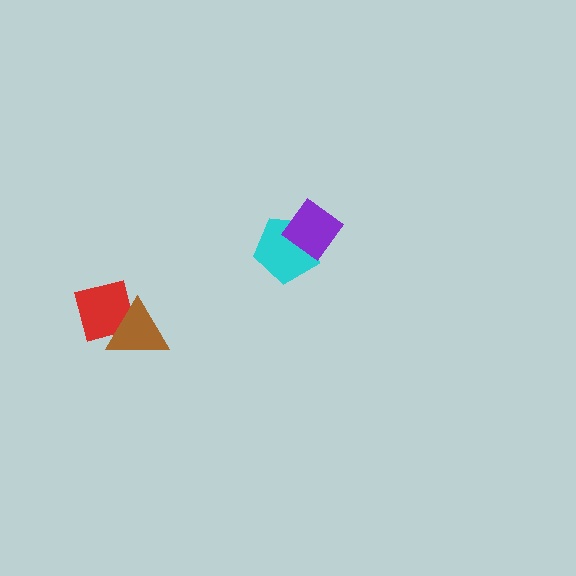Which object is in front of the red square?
The brown triangle is in front of the red square.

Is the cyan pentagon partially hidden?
Yes, it is partially covered by another shape.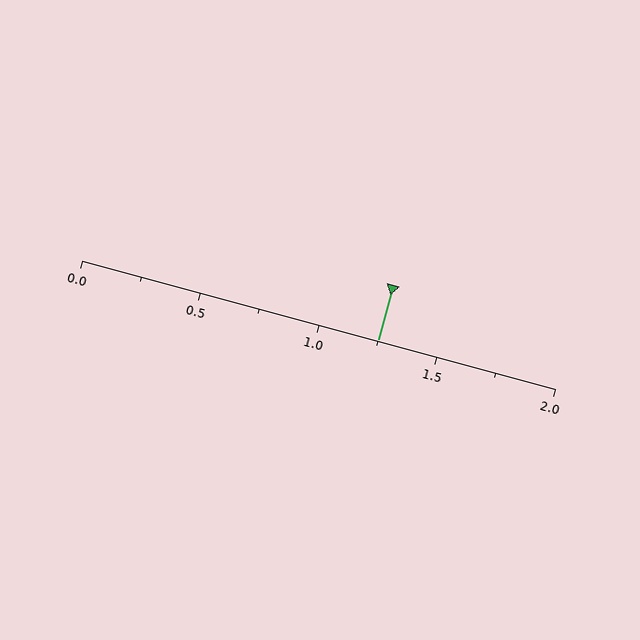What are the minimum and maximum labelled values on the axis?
The axis runs from 0.0 to 2.0.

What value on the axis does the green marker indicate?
The marker indicates approximately 1.25.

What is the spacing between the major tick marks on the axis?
The major ticks are spaced 0.5 apart.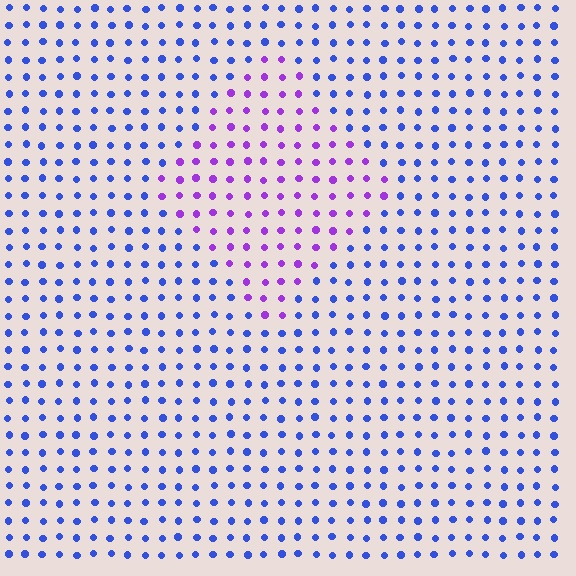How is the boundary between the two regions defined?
The boundary is defined purely by a slight shift in hue (about 49 degrees). Spacing, size, and orientation are identical on both sides.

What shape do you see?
I see a diamond.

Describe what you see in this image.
The image is filled with small blue elements in a uniform arrangement. A diamond-shaped region is visible where the elements are tinted to a slightly different hue, forming a subtle color boundary.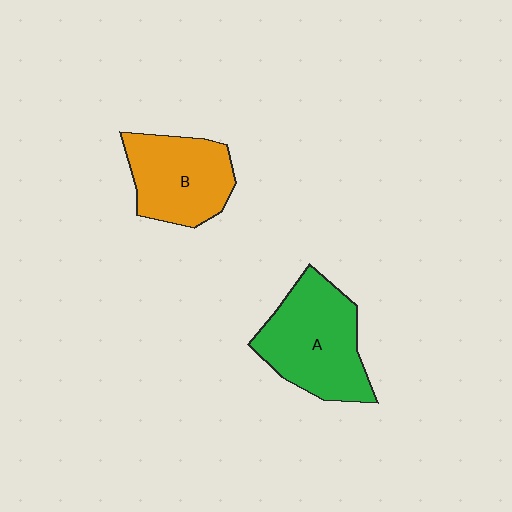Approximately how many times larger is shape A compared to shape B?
Approximately 1.2 times.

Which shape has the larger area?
Shape A (green).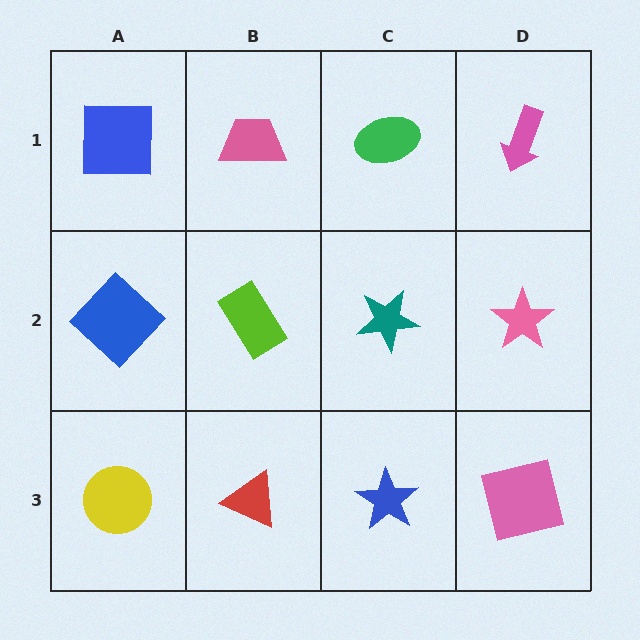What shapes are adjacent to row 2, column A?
A blue square (row 1, column A), a yellow circle (row 3, column A), a lime rectangle (row 2, column B).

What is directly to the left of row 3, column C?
A red triangle.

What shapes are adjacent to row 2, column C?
A green ellipse (row 1, column C), a blue star (row 3, column C), a lime rectangle (row 2, column B), a pink star (row 2, column D).